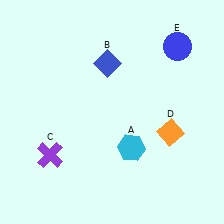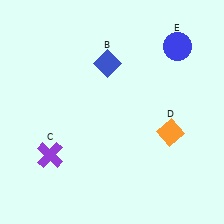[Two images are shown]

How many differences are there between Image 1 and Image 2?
There is 1 difference between the two images.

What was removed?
The cyan hexagon (A) was removed in Image 2.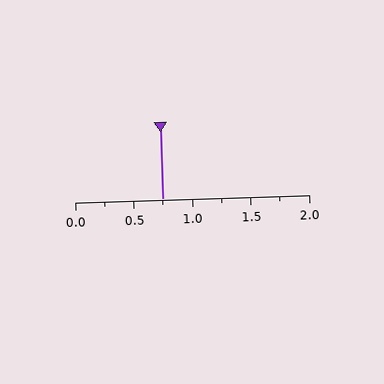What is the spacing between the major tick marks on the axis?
The major ticks are spaced 0.5 apart.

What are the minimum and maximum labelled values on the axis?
The axis runs from 0.0 to 2.0.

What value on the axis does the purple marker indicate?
The marker indicates approximately 0.75.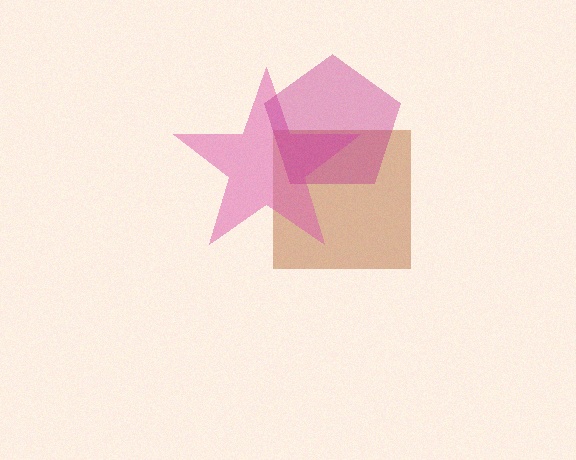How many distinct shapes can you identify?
There are 3 distinct shapes: a brown square, a pink star, a magenta pentagon.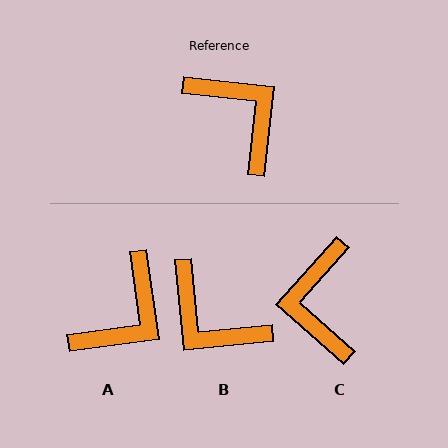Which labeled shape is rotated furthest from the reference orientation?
B, about 168 degrees away.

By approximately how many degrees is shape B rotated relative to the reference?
Approximately 168 degrees clockwise.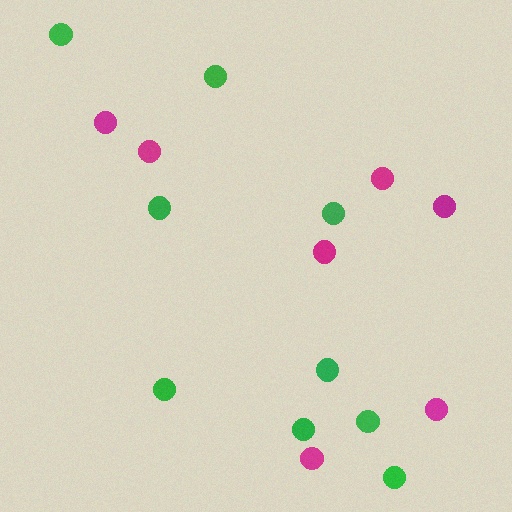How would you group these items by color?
There are 2 groups: one group of green circles (9) and one group of magenta circles (7).